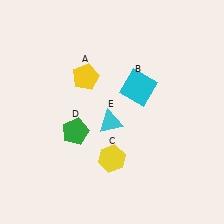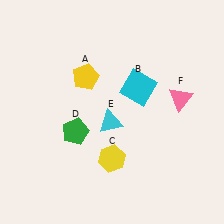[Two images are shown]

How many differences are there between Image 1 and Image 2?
There is 1 difference between the two images.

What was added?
A pink triangle (F) was added in Image 2.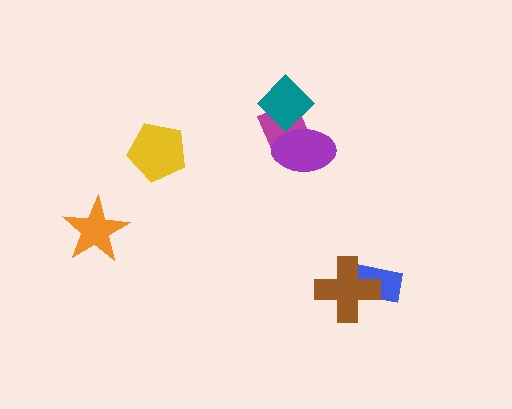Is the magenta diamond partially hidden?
Yes, it is partially covered by another shape.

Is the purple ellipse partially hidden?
Yes, it is partially covered by another shape.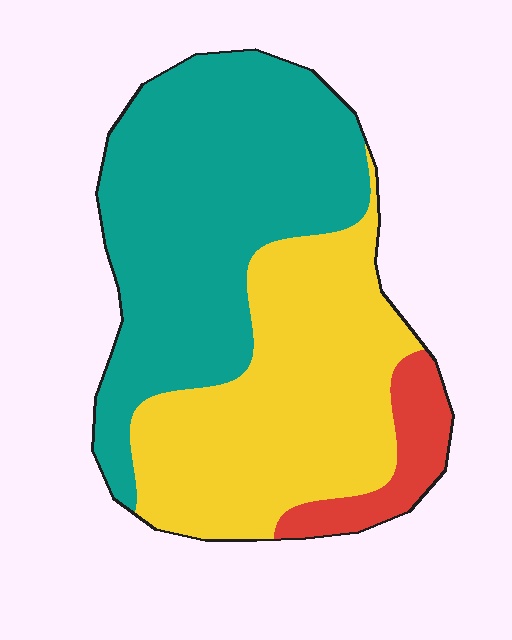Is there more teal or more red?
Teal.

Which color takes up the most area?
Teal, at roughly 50%.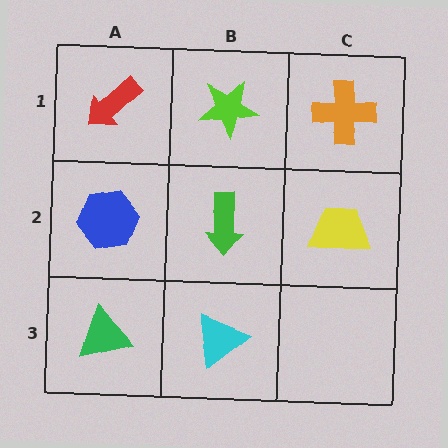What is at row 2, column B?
A green arrow.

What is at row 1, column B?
A lime star.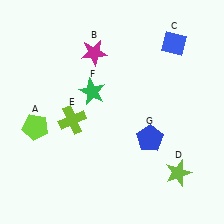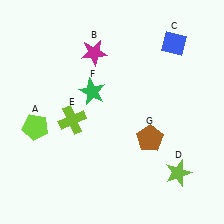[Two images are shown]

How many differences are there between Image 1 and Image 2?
There is 1 difference between the two images.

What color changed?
The pentagon (G) changed from blue in Image 1 to brown in Image 2.